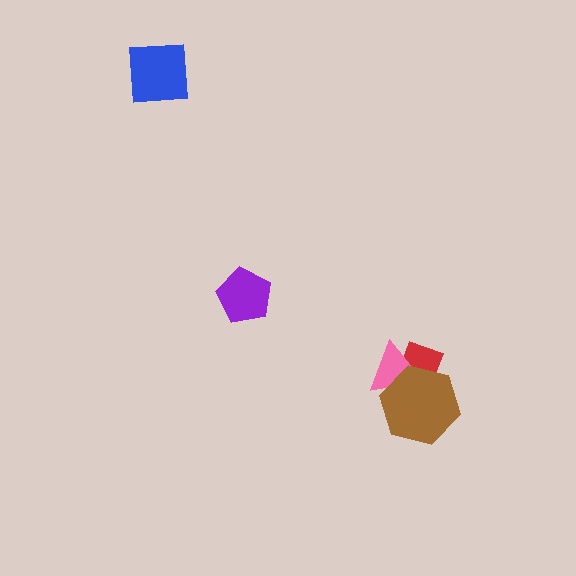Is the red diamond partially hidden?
Yes, it is partially covered by another shape.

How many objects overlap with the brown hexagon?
2 objects overlap with the brown hexagon.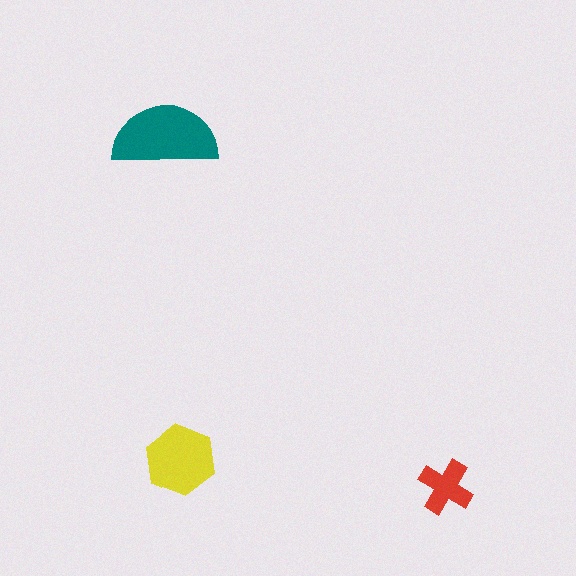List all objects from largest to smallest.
The teal semicircle, the yellow hexagon, the red cross.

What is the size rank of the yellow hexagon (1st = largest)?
2nd.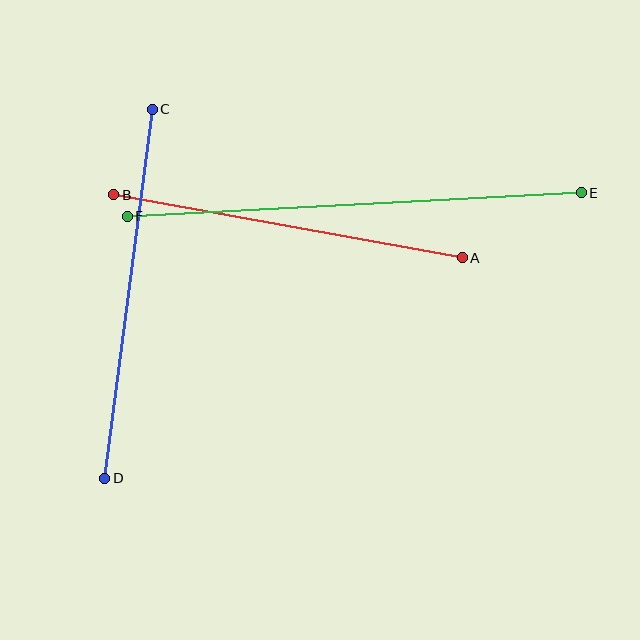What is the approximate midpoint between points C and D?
The midpoint is at approximately (129, 294) pixels.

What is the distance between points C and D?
The distance is approximately 372 pixels.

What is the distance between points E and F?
The distance is approximately 455 pixels.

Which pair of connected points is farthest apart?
Points E and F are farthest apart.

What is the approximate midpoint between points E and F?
The midpoint is at approximately (354, 205) pixels.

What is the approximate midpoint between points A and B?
The midpoint is at approximately (288, 226) pixels.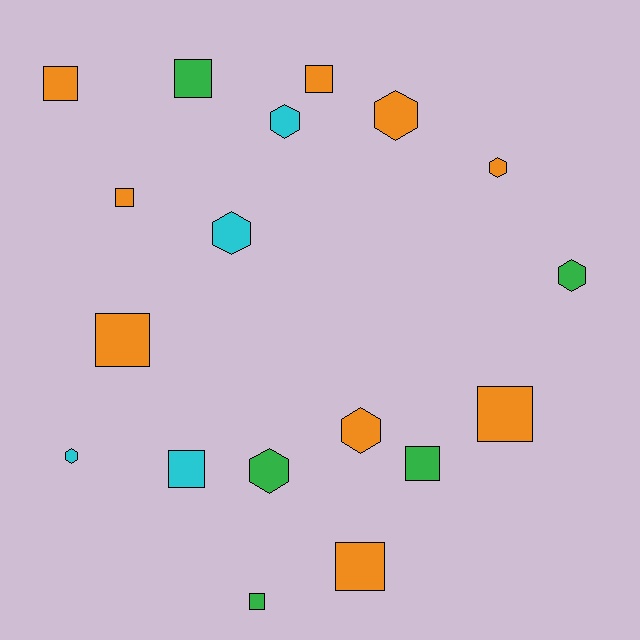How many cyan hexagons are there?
There are 3 cyan hexagons.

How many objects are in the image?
There are 18 objects.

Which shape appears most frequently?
Square, with 10 objects.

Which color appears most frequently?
Orange, with 9 objects.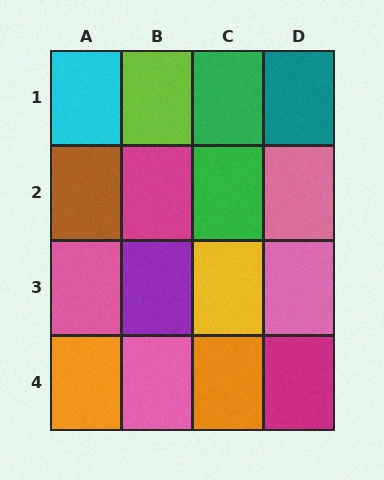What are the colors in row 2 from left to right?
Brown, magenta, green, pink.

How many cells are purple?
1 cell is purple.